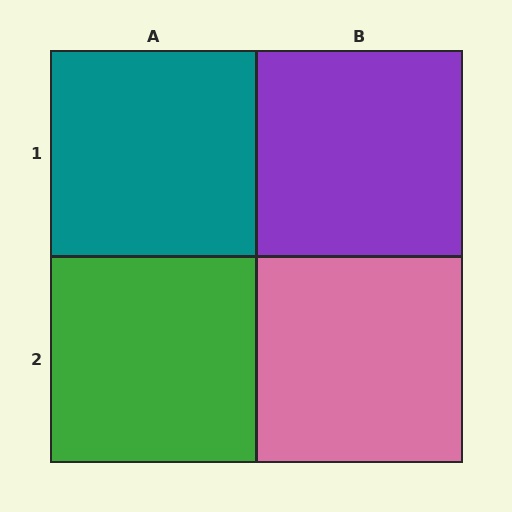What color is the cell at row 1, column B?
Purple.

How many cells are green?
1 cell is green.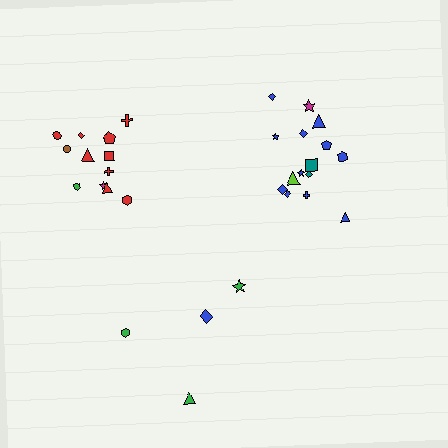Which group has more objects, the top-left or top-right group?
The top-right group.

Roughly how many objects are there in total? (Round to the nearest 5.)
Roughly 30 objects in total.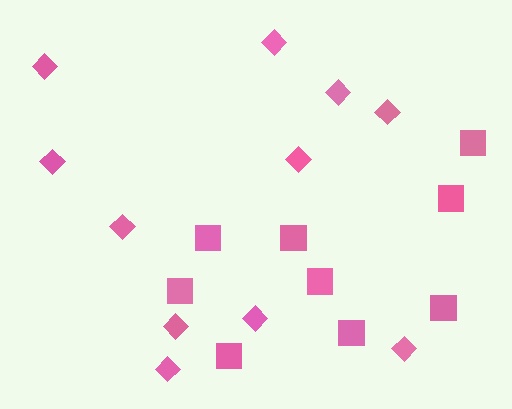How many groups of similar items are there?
There are 2 groups: one group of squares (9) and one group of diamonds (11).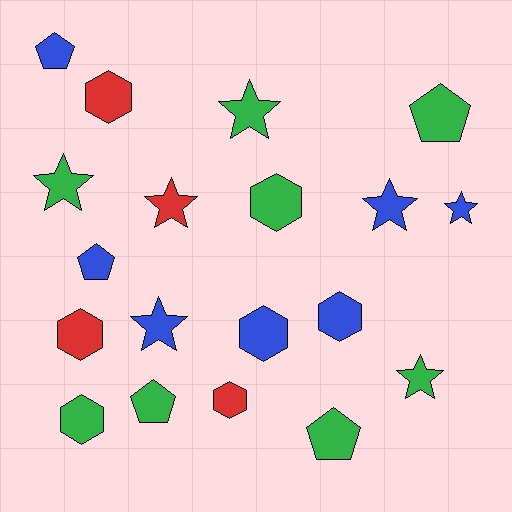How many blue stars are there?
There are 3 blue stars.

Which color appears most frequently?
Green, with 8 objects.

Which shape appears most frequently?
Hexagon, with 7 objects.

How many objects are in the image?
There are 19 objects.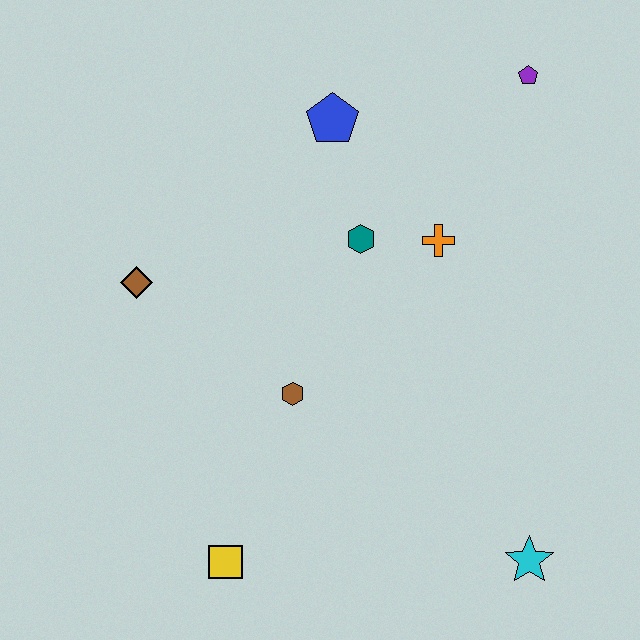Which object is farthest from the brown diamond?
The cyan star is farthest from the brown diamond.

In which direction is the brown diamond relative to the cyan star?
The brown diamond is to the left of the cyan star.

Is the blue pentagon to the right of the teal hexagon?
No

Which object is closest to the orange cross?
The teal hexagon is closest to the orange cross.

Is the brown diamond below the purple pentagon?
Yes